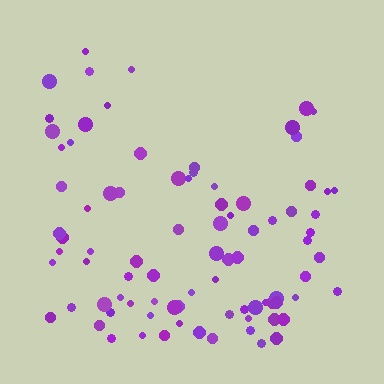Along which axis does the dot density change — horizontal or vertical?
Vertical.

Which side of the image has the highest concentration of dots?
The bottom.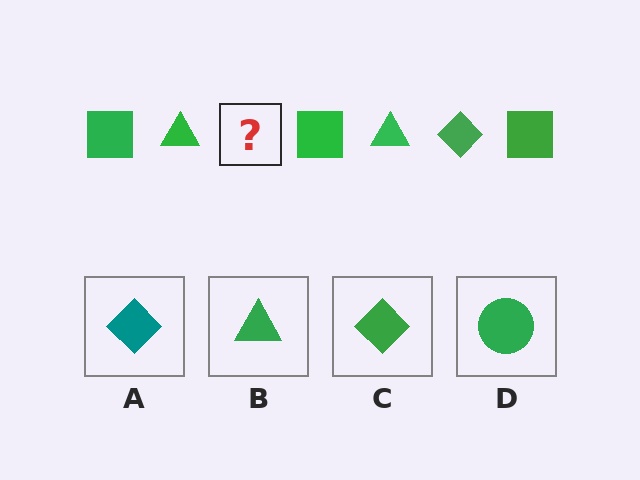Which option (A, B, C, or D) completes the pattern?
C.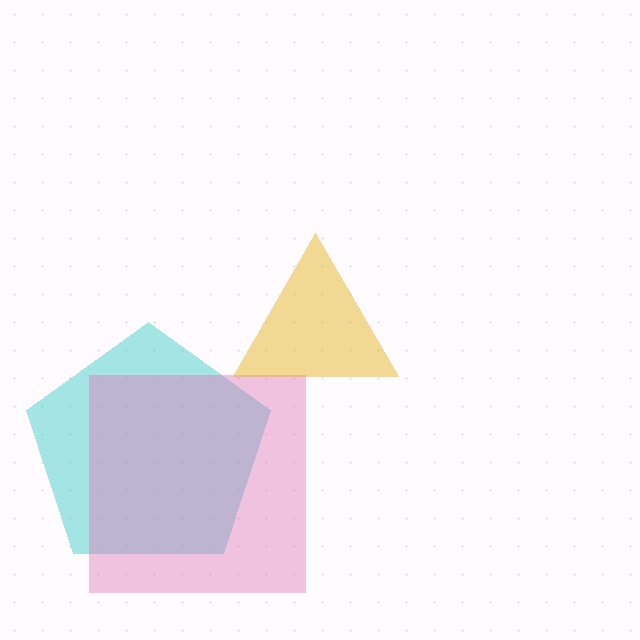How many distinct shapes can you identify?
There are 3 distinct shapes: a cyan pentagon, a pink square, a yellow triangle.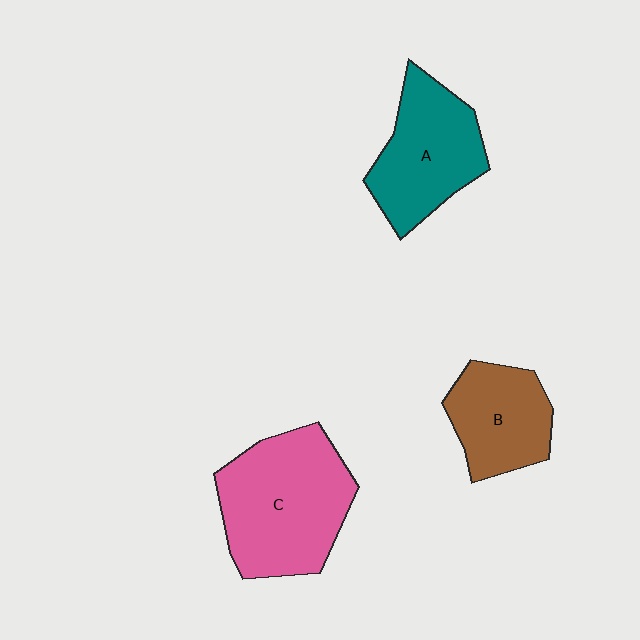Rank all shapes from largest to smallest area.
From largest to smallest: C (pink), A (teal), B (brown).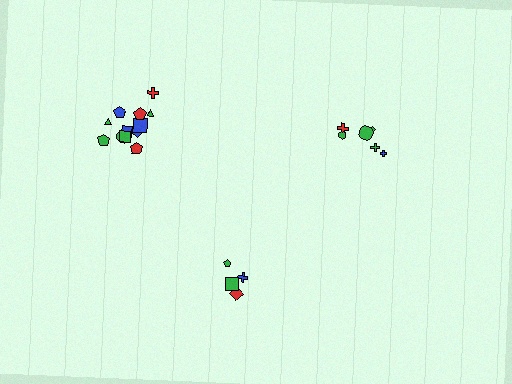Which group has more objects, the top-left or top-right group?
The top-left group.